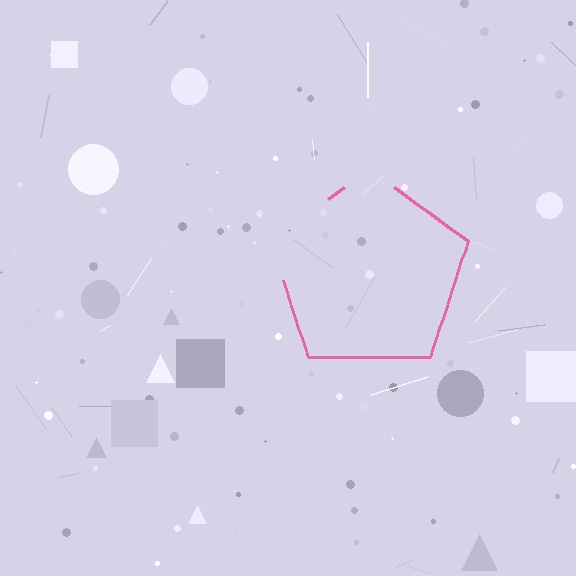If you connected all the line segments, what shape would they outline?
They would outline a pentagon.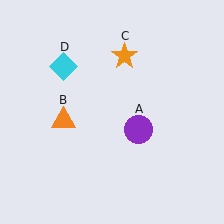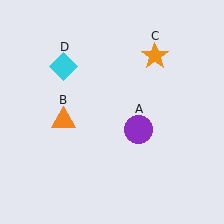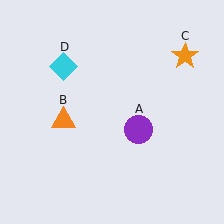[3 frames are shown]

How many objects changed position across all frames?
1 object changed position: orange star (object C).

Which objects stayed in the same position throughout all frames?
Purple circle (object A) and orange triangle (object B) and cyan diamond (object D) remained stationary.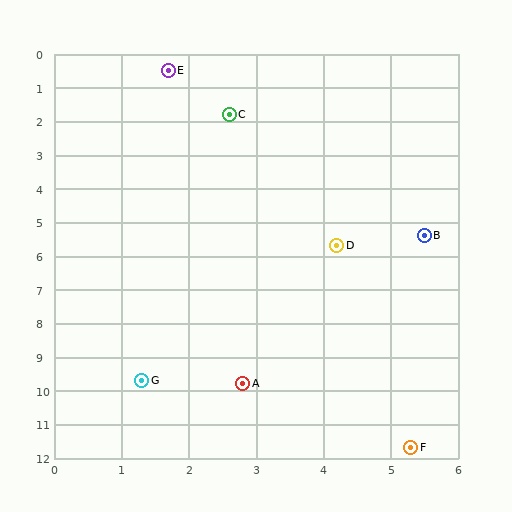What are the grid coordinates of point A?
Point A is at approximately (2.8, 9.8).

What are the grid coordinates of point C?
Point C is at approximately (2.6, 1.8).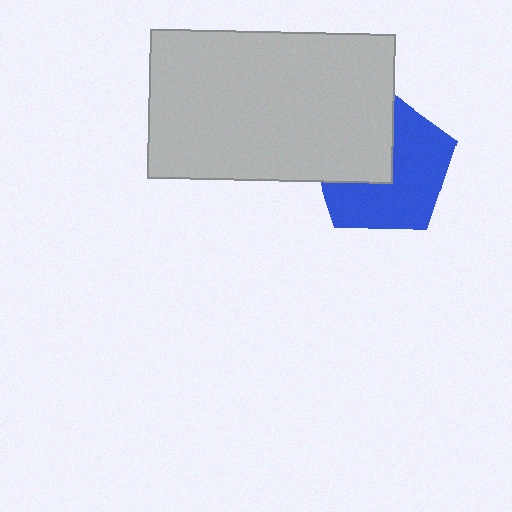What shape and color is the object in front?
The object in front is a light gray rectangle.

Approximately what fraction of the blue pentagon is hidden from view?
Roughly 42% of the blue pentagon is hidden behind the light gray rectangle.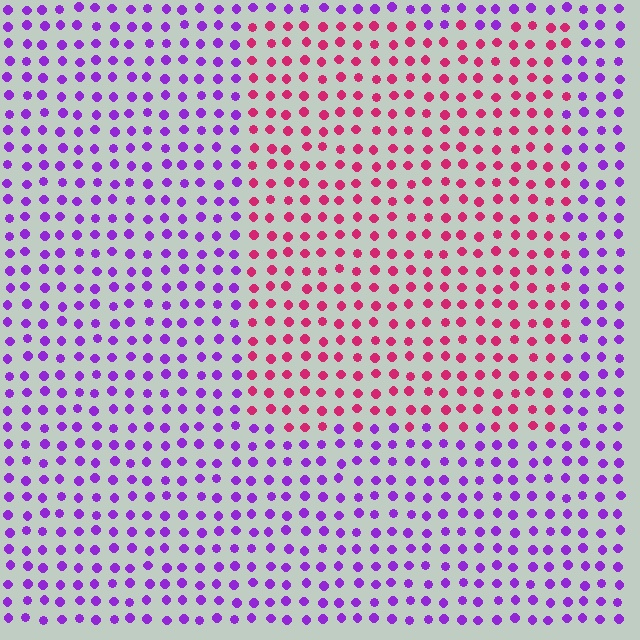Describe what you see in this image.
The image is filled with small purple elements in a uniform arrangement. A rectangle-shaped region is visible where the elements are tinted to a slightly different hue, forming a subtle color boundary.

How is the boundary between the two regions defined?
The boundary is defined purely by a slight shift in hue (about 57 degrees). Spacing, size, and orientation are identical on both sides.